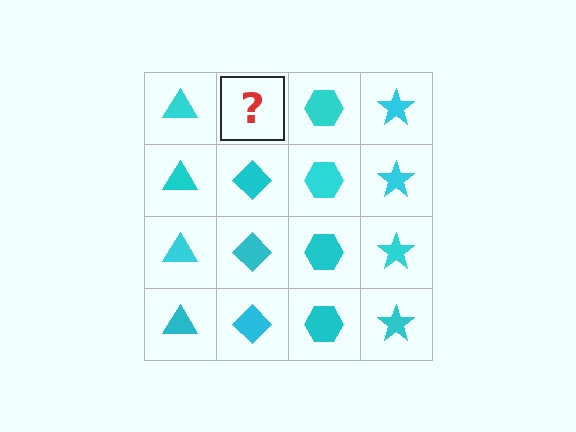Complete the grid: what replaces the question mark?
The question mark should be replaced with a cyan diamond.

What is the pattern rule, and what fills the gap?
The rule is that each column has a consistent shape. The gap should be filled with a cyan diamond.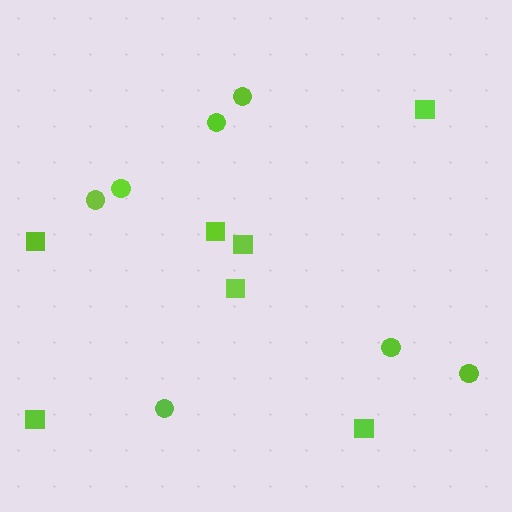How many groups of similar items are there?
There are 2 groups: one group of circles (7) and one group of squares (7).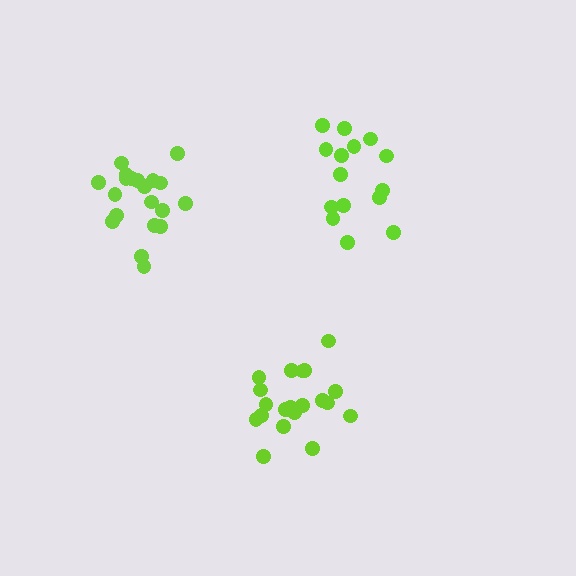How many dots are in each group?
Group 1: 20 dots, Group 2: 15 dots, Group 3: 20 dots (55 total).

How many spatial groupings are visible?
There are 3 spatial groupings.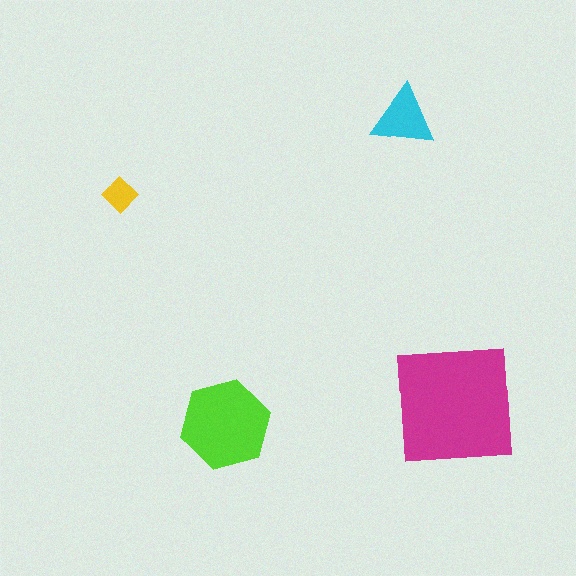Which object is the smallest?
The yellow diamond.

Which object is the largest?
The magenta square.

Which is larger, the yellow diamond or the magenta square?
The magenta square.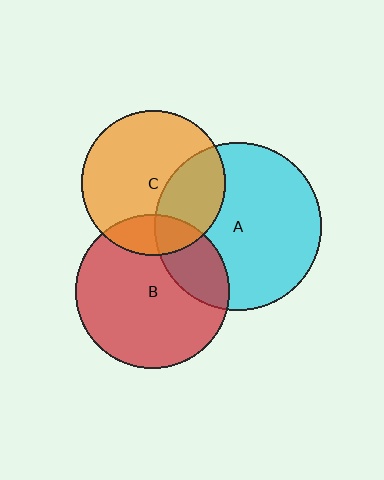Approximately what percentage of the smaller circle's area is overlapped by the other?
Approximately 30%.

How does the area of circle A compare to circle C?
Approximately 1.3 times.